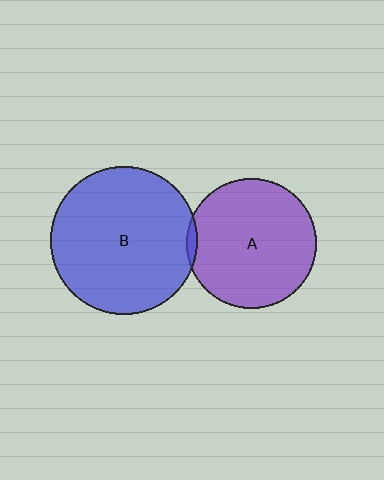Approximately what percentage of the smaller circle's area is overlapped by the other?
Approximately 5%.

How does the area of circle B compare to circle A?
Approximately 1.3 times.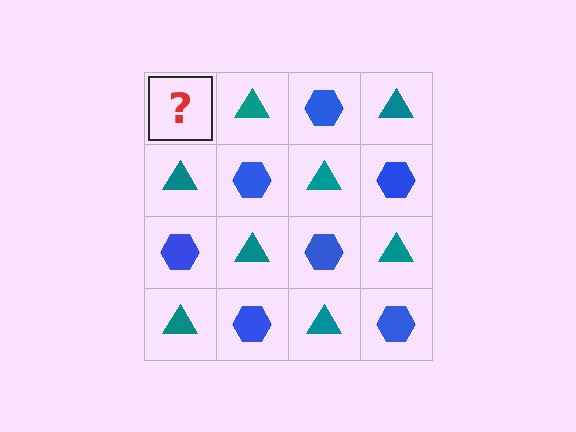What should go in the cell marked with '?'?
The missing cell should contain a blue hexagon.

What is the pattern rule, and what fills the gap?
The rule is that it alternates blue hexagon and teal triangle in a checkerboard pattern. The gap should be filled with a blue hexagon.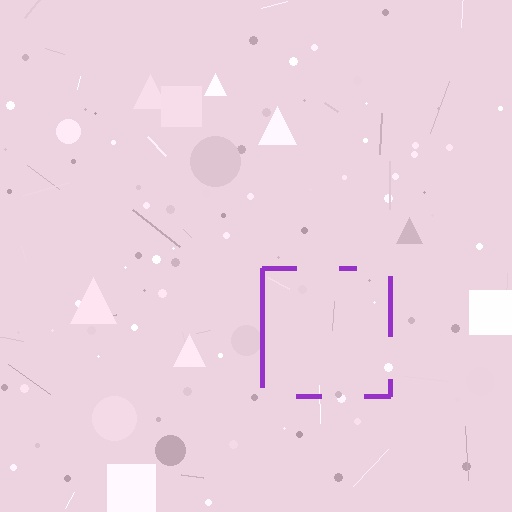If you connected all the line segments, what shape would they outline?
They would outline a square.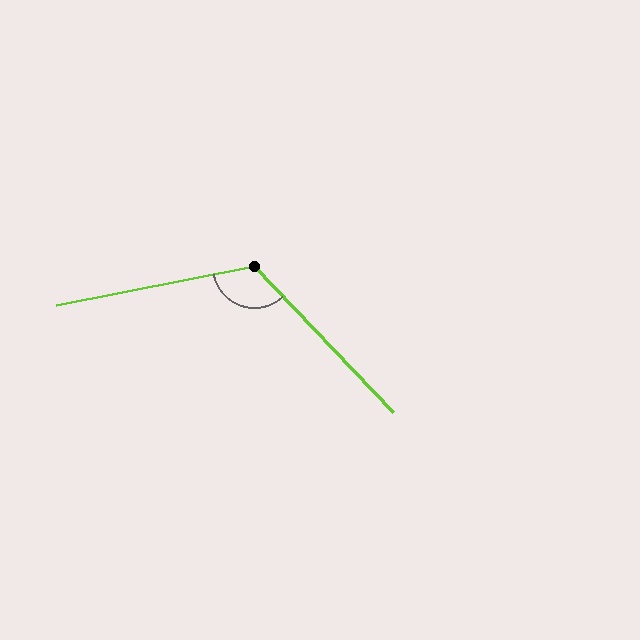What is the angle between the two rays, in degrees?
Approximately 123 degrees.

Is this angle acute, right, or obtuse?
It is obtuse.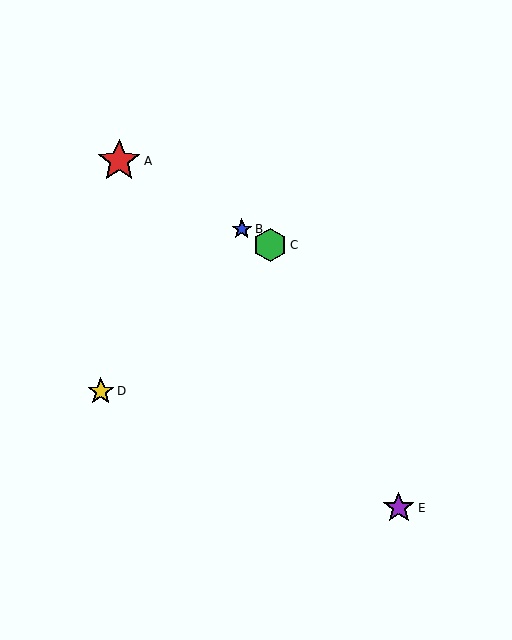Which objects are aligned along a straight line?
Objects A, B, C are aligned along a straight line.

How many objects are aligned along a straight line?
3 objects (A, B, C) are aligned along a straight line.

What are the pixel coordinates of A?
Object A is at (119, 161).